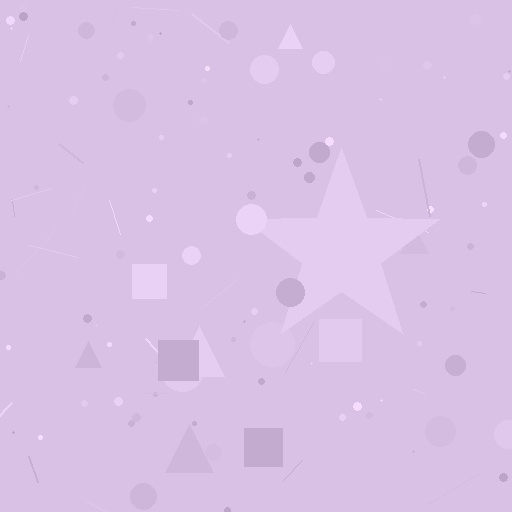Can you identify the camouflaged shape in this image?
The camouflaged shape is a star.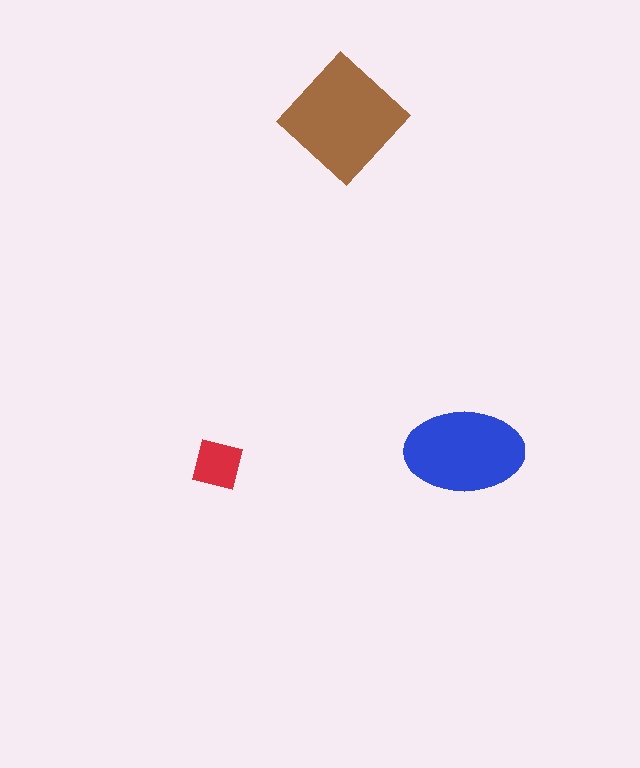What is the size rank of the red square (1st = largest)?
3rd.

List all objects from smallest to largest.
The red square, the blue ellipse, the brown diamond.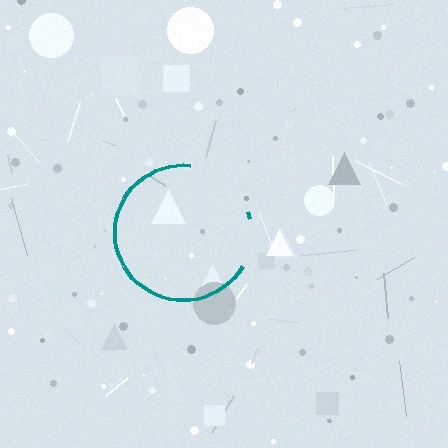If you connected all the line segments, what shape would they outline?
They would outline a circle.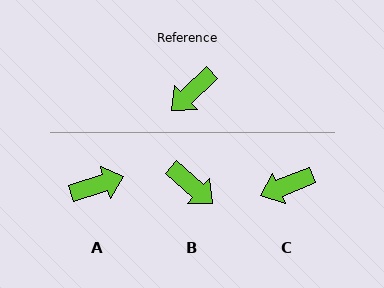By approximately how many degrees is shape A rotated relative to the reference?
Approximately 154 degrees counter-clockwise.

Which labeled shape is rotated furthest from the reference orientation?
A, about 154 degrees away.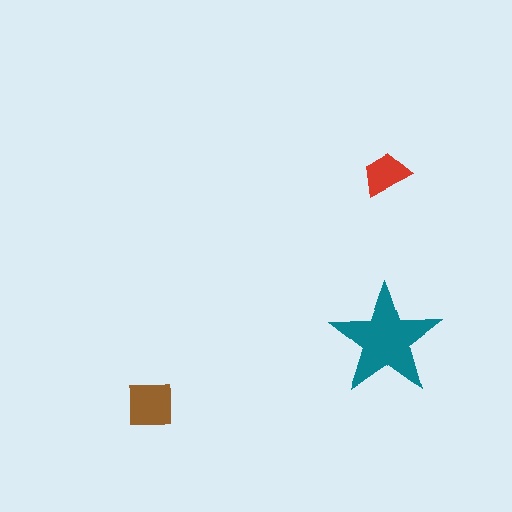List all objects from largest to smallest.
The teal star, the brown square, the red trapezoid.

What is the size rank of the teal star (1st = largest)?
1st.